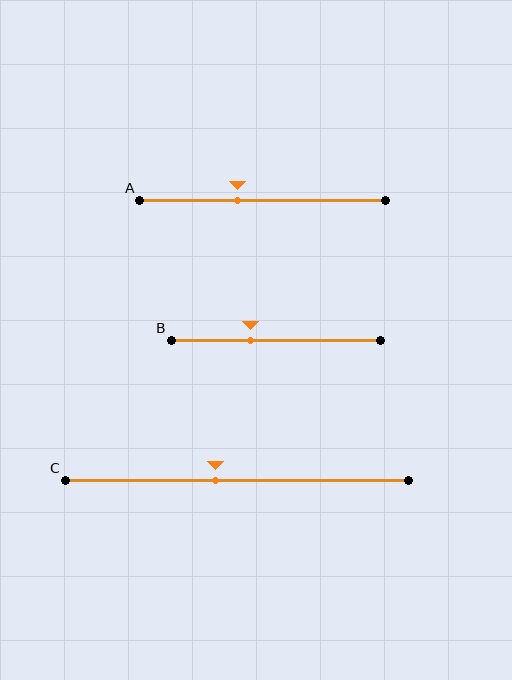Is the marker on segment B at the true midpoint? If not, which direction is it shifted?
No, the marker on segment B is shifted to the left by about 12% of the segment length.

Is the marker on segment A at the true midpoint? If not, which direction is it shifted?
No, the marker on segment A is shifted to the left by about 10% of the segment length.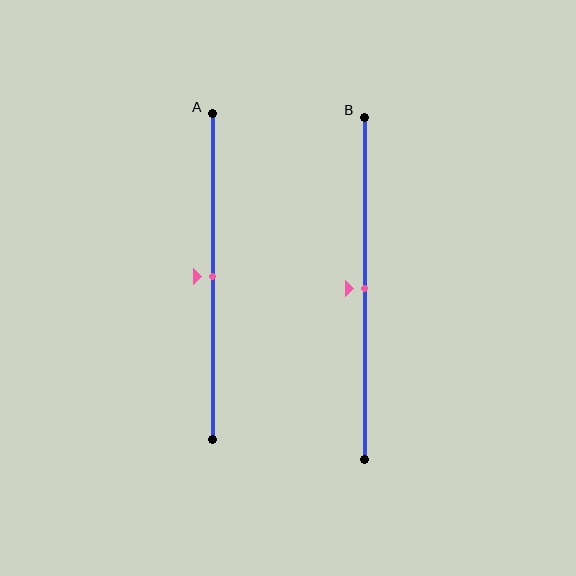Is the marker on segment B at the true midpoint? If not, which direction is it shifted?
Yes, the marker on segment B is at the true midpoint.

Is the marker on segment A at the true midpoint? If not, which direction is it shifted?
Yes, the marker on segment A is at the true midpoint.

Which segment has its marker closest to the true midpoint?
Segment A has its marker closest to the true midpoint.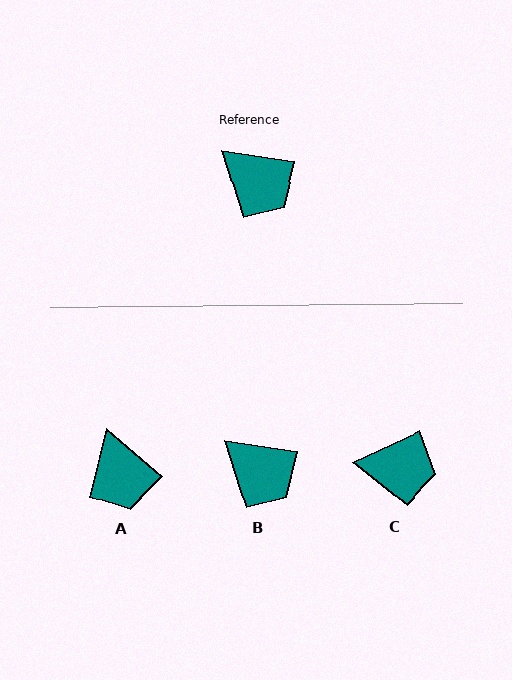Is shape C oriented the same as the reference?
No, it is off by about 33 degrees.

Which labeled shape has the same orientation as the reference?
B.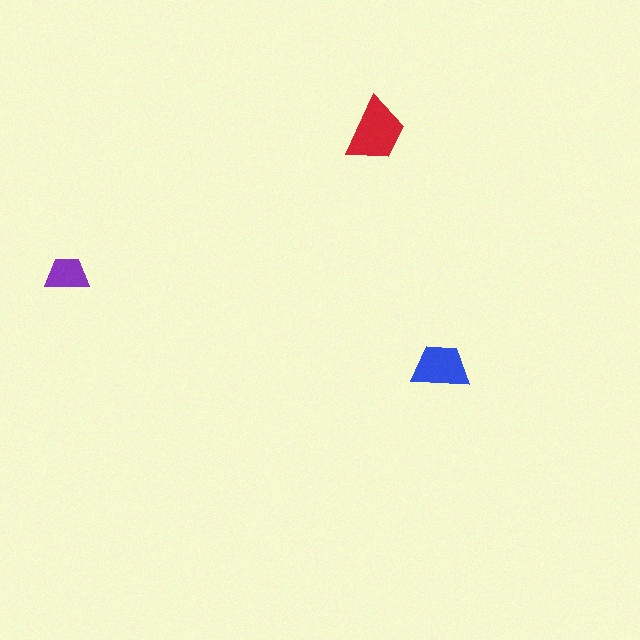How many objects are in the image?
There are 3 objects in the image.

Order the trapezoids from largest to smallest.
the red one, the blue one, the purple one.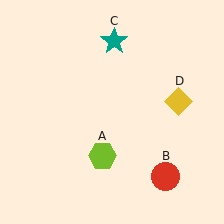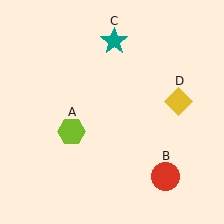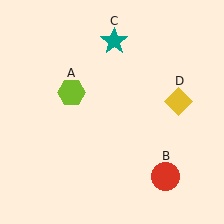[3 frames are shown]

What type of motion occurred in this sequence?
The lime hexagon (object A) rotated clockwise around the center of the scene.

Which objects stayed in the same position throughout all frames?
Red circle (object B) and teal star (object C) and yellow diamond (object D) remained stationary.